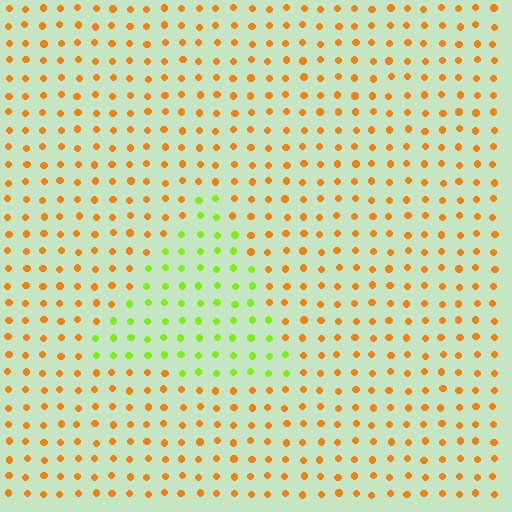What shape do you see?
I see a triangle.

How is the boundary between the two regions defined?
The boundary is defined purely by a slight shift in hue (about 62 degrees). Spacing, size, and orientation are identical on both sides.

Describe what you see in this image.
The image is filled with small orange elements in a uniform arrangement. A triangle-shaped region is visible where the elements are tinted to a slightly different hue, forming a subtle color boundary.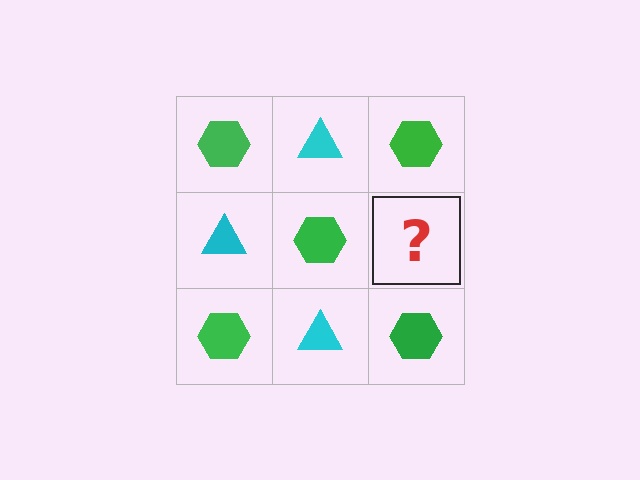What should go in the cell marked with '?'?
The missing cell should contain a cyan triangle.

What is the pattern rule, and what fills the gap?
The rule is that it alternates green hexagon and cyan triangle in a checkerboard pattern. The gap should be filled with a cyan triangle.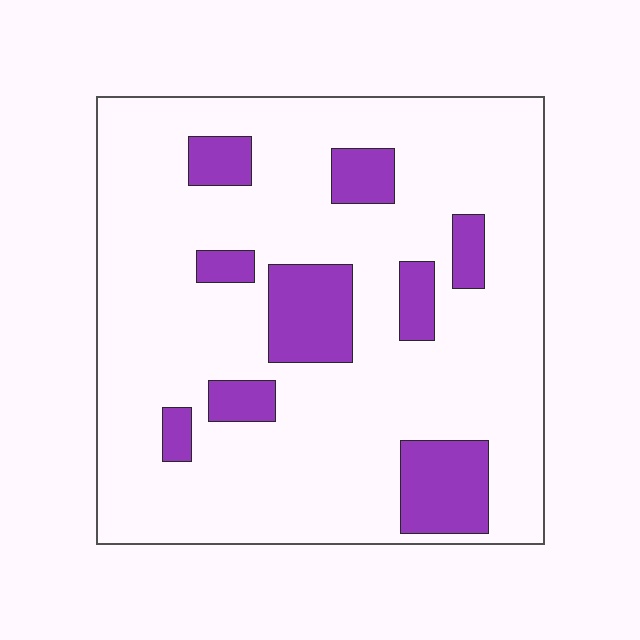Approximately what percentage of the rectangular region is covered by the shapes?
Approximately 20%.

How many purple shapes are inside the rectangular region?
9.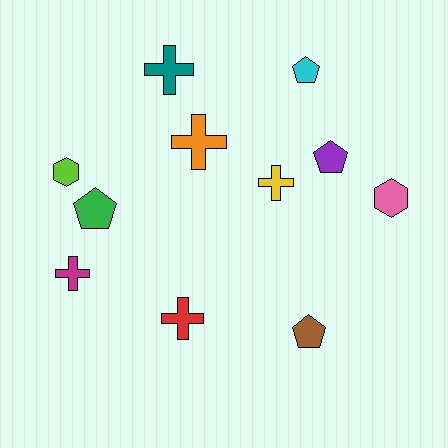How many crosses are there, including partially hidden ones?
There are 5 crosses.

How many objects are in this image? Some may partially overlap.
There are 11 objects.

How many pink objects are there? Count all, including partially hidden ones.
There is 1 pink object.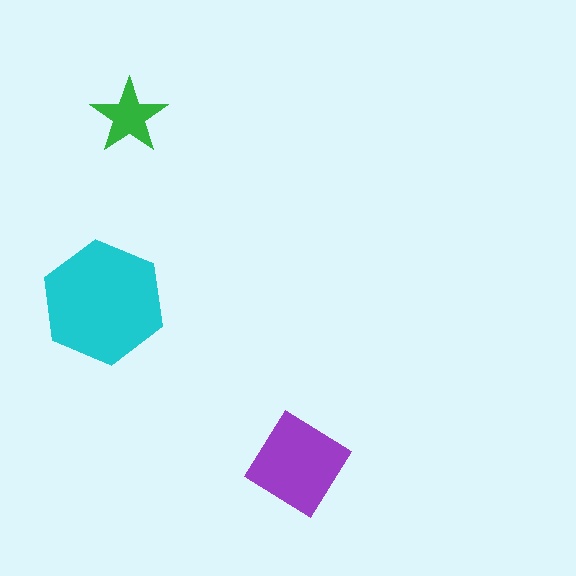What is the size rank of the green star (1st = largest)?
3rd.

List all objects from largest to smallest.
The cyan hexagon, the purple diamond, the green star.